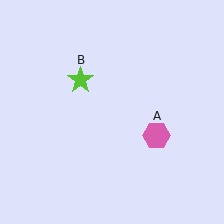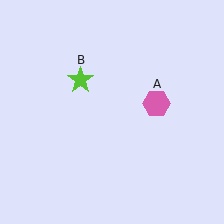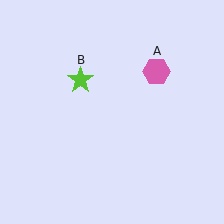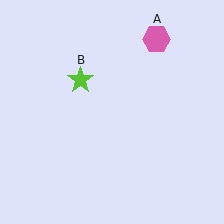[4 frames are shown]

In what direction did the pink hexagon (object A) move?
The pink hexagon (object A) moved up.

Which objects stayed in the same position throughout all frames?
Lime star (object B) remained stationary.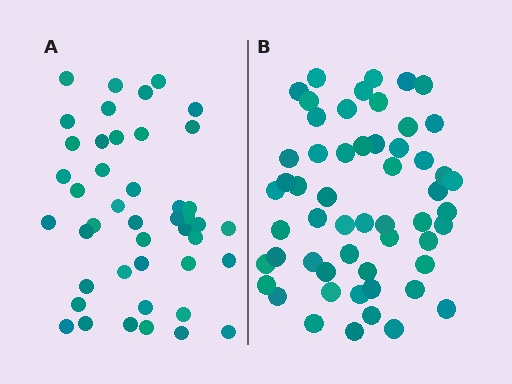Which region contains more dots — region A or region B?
Region B (the right region) has more dots.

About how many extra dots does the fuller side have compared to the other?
Region B has roughly 12 or so more dots than region A.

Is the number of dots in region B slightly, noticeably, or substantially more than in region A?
Region B has noticeably more, but not dramatically so. The ratio is roughly 1.2 to 1.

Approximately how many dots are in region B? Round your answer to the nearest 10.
About 60 dots. (The exact count is 55, which rounds to 60.)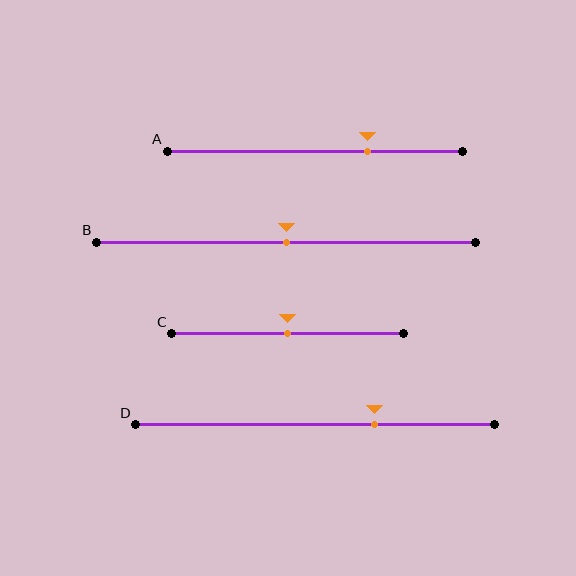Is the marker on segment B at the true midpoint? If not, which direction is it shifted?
Yes, the marker on segment B is at the true midpoint.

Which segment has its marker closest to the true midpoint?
Segment B has its marker closest to the true midpoint.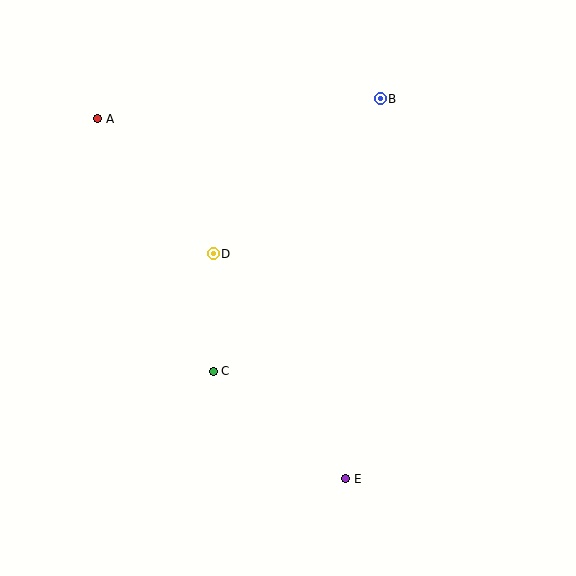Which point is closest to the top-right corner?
Point B is closest to the top-right corner.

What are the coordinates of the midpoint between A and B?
The midpoint between A and B is at (239, 109).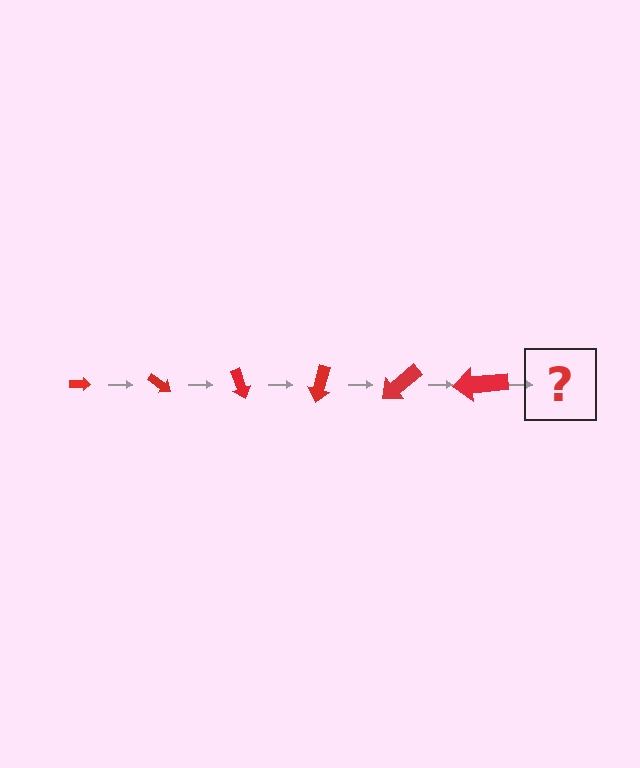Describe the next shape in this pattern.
It should be an arrow, larger than the previous one and rotated 210 degrees from the start.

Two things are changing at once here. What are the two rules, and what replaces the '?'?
The two rules are that the arrow grows larger each step and it rotates 35 degrees each step. The '?' should be an arrow, larger than the previous one and rotated 210 degrees from the start.